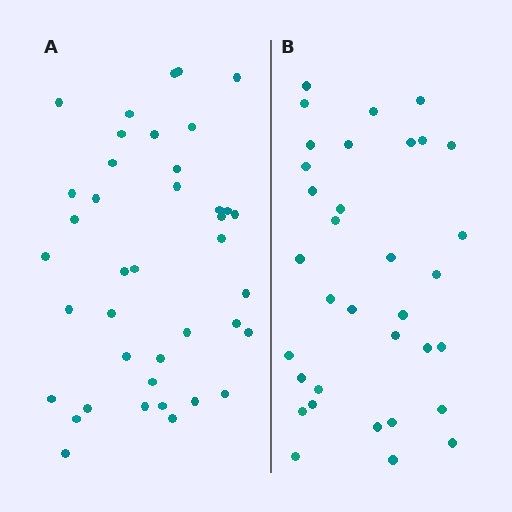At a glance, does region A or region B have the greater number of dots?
Region A (the left region) has more dots.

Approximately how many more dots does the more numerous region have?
Region A has about 6 more dots than region B.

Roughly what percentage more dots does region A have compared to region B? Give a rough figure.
About 20% more.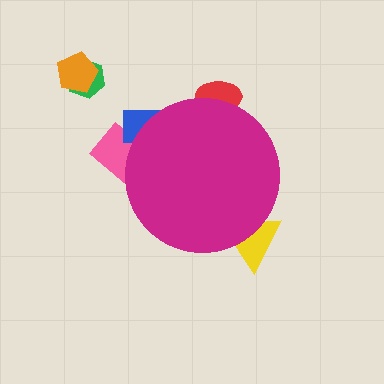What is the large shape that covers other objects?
A magenta circle.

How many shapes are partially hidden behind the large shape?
4 shapes are partially hidden.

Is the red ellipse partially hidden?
Yes, the red ellipse is partially hidden behind the magenta circle.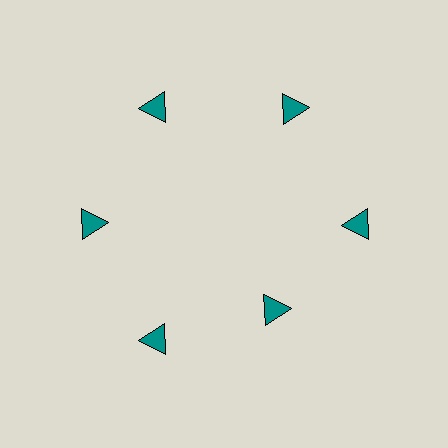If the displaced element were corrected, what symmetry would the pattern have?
It would have 6-fold rotational symmetry — the pattern would map onto itself every 60 degrees.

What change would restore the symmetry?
The symmetry would be restored by moving it outward, back onto the ring so that all 6 triangles sit at equal angles and equal distance from the center.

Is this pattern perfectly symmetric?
No. The 6 teal triangles are arranged in a ring, but one element near the 5 o'clock position is pulled inward toward the center, breaking the 6-fold rotational symmetry.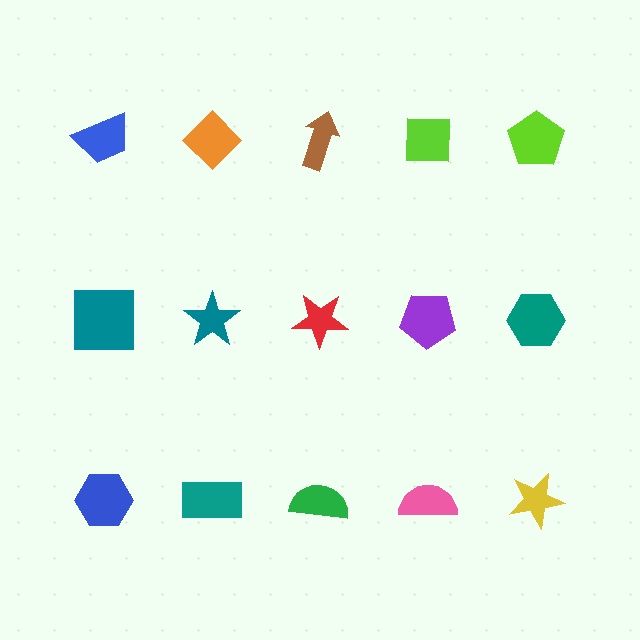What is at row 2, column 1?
A teal square.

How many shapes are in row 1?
5 shapes.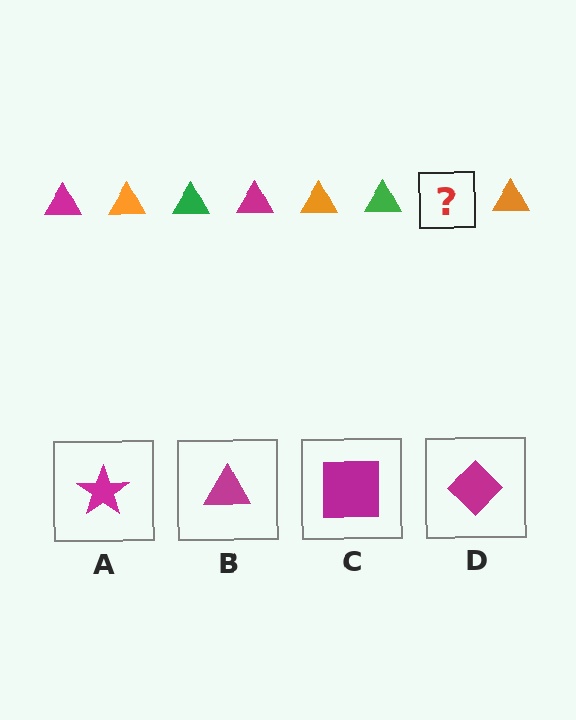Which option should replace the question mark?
Option B.